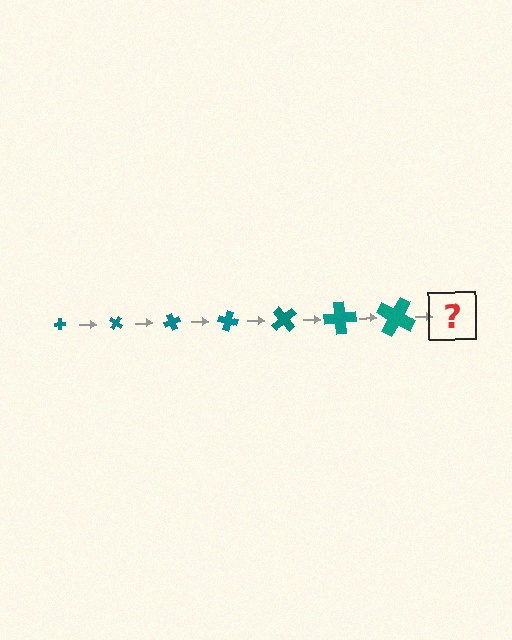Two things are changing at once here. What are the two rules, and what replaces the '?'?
The two rules are that the cross grows larger each step and it rotates 35 degrees each step. The '?' should be a cross, larger than the previous one and rotated 245 degrees from the start.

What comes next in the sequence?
The next element should be a cross, larger than the previous one and rotated 245 degrees from the start.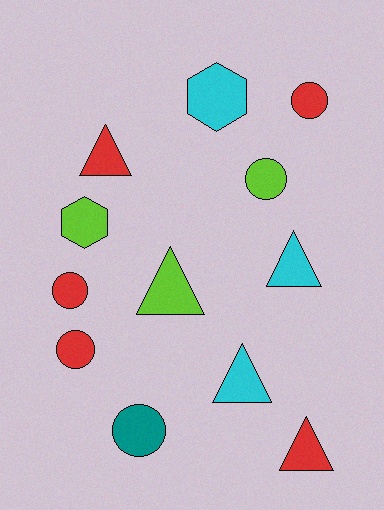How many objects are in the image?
There are 12 objects.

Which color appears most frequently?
Red, with 5 objects.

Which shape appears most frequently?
Circle, with 5 objects.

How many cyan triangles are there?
There are 2 cyan triangles.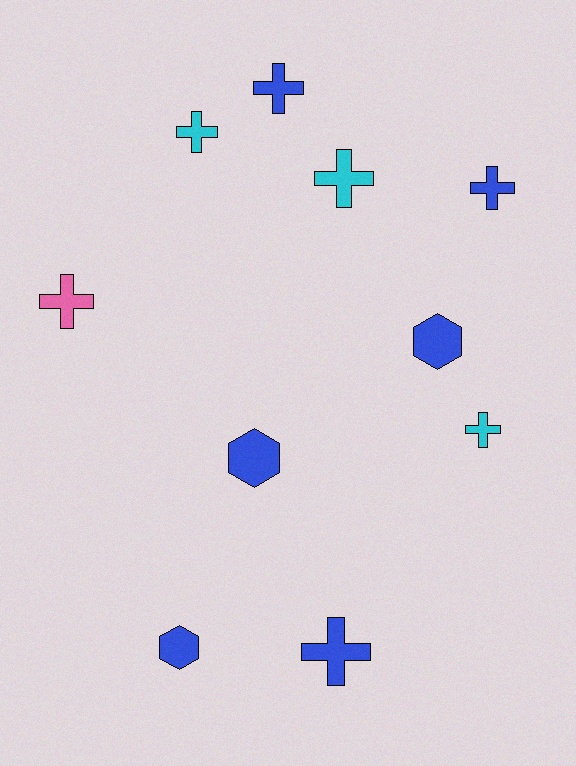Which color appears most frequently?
Blue, with 6 objects.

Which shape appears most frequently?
Cross, with 7 objects.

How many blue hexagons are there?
There are 3 blue hexagons.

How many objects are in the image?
There are 10 objects.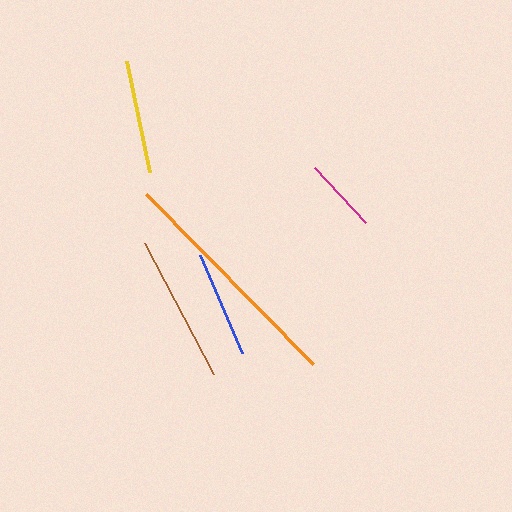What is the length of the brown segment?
The brown segment is approximately 149 pixels long.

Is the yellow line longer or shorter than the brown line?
The brown line is longer than the yellow line.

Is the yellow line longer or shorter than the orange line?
The orange line is longer than the yellow line.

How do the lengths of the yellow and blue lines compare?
The yellow and blue lines are approximately the same length.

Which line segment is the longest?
The orange line is the longest at approximately 239 pixels.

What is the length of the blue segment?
The blue segment is approximately 107 pixels long.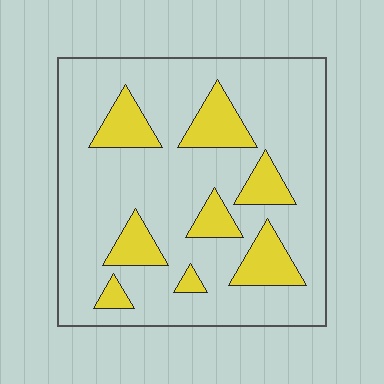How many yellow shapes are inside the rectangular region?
8.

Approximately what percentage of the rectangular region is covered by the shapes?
Approximately 20%.